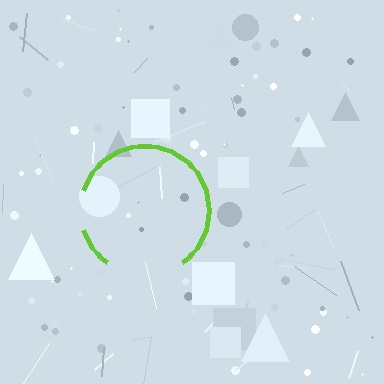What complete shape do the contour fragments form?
The contour fragments form a circle.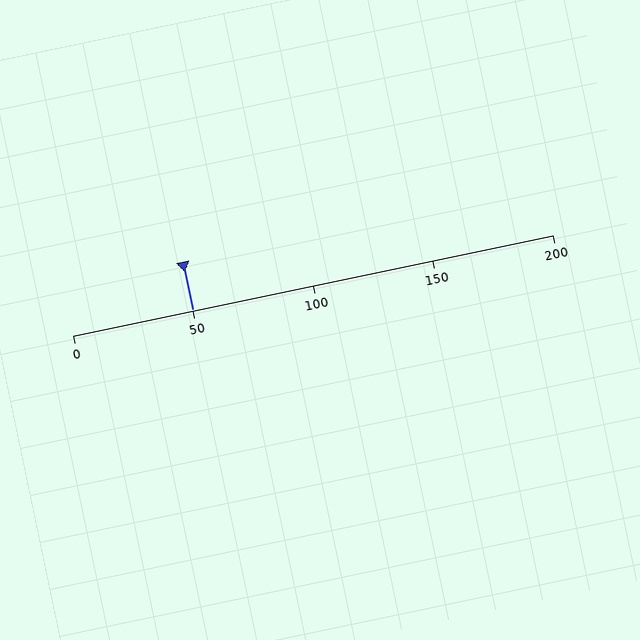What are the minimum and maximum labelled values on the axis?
The axis runs from 0 to 200.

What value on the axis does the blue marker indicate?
The marker indicates approximately 50.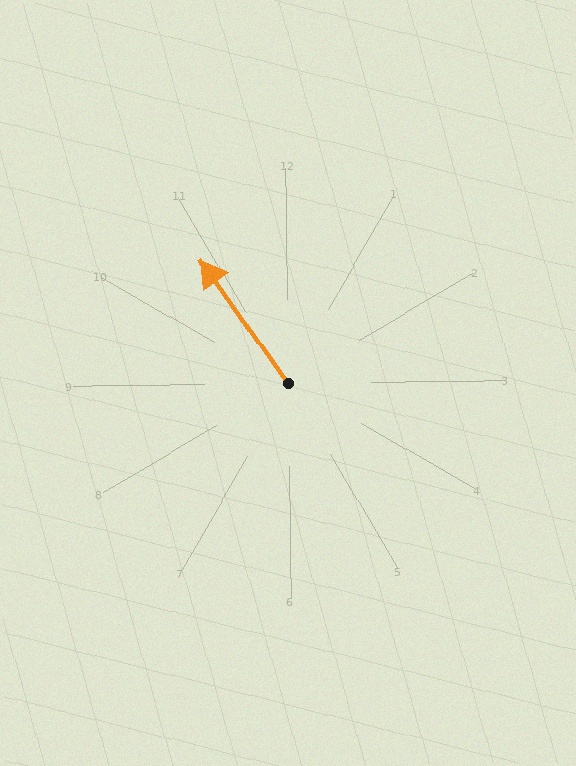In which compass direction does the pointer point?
Northwest.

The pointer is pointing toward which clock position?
Roughly 11 o'clock.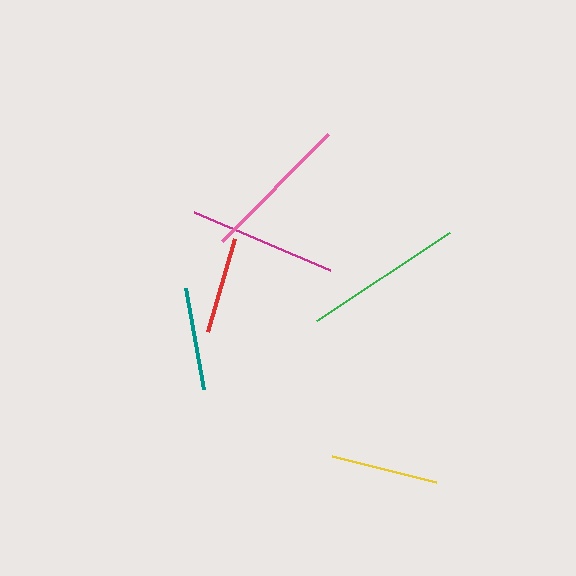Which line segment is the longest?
The green line is the longest at approximately 160 pixels.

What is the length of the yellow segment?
The yellow segment is approximately 107 pixels long.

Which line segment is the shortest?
The red line is the shortest at approximately 96 pixels.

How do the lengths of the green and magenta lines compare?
The green and magenta lines are approximately the same length.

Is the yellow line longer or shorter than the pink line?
The pink line is longer than the yellow line.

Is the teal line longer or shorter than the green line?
The green line is longer than the teal line.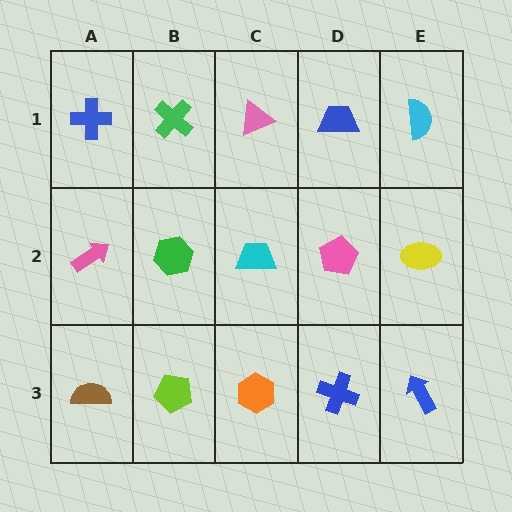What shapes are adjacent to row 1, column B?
A green hexagon (row 2, column B), a blue cross (row 1, column A), a pink triangle (row 1, column C).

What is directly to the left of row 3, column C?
A lime pentagon.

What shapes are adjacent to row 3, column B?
A green hexagon (row 2, column B), a brown semicircle (row 3, column A), an orange hexagon (row 3, column C).